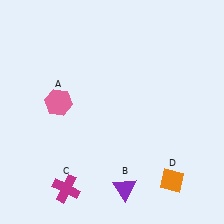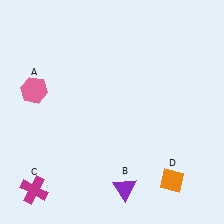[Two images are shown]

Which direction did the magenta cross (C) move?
The magenta cross (C) moved left.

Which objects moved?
The objects that moved are: the pink hexagon (A), the magenta cross (C).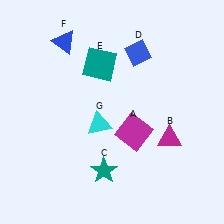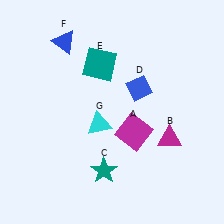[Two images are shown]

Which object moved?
The blue diamond (D) moved down.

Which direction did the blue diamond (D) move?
The blue diamond (D) moved down.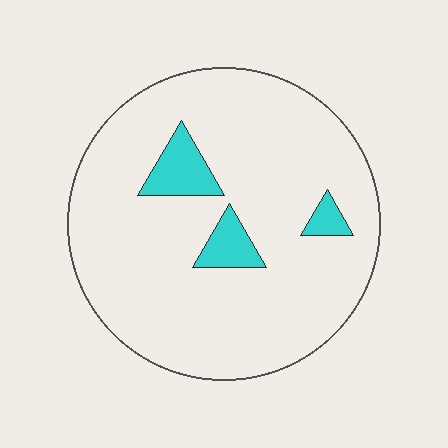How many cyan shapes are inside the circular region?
3.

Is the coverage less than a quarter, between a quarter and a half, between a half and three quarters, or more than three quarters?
Less than a quarter.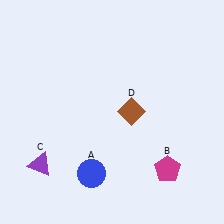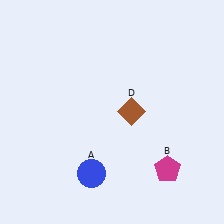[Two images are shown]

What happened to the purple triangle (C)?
The purple triangle (C) was removed in Image 2. It was in the bottom-left area of Image 1.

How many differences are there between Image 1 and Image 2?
There is 1 difference between the two images.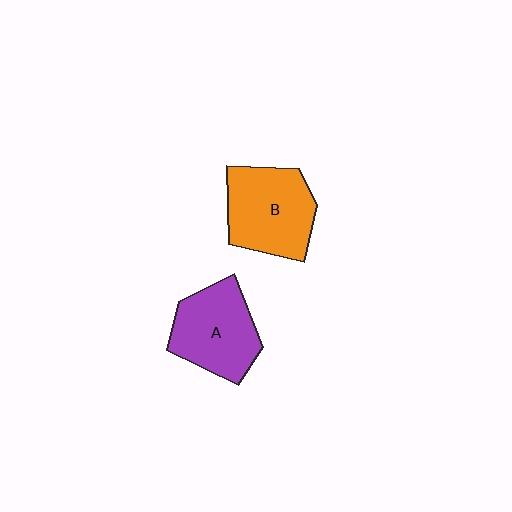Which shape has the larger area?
Shape B (orange).